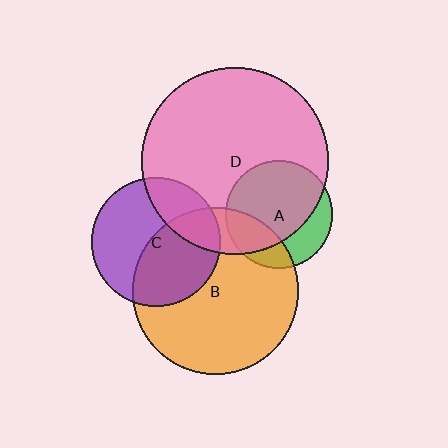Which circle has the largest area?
Circle D (pink).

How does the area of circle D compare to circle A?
Approximately 3.0 times.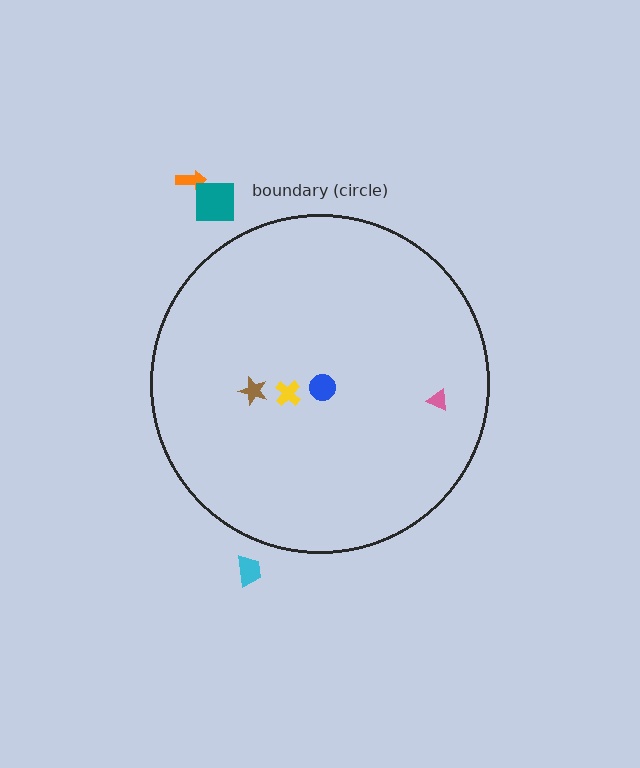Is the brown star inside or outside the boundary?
Inside.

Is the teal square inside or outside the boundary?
Outside.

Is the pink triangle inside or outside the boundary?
Inside.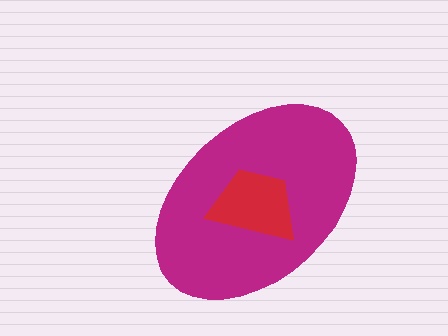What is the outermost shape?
The magenta ellipse.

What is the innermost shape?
The red trapezoid.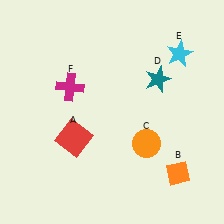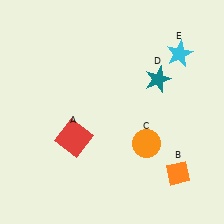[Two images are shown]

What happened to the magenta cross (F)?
The magenta cross (F) was removed in Image 2. It was in the top-left area of Image 1.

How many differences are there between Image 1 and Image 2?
There is 1 difference between the two images.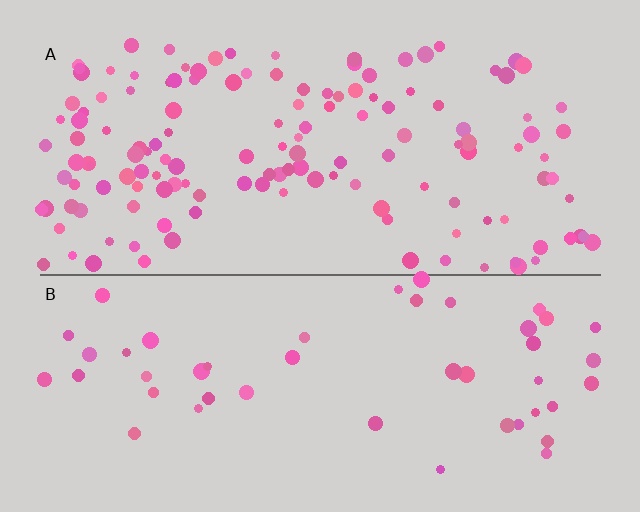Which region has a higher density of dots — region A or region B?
A (the top).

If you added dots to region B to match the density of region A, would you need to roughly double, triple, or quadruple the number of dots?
Approximately triple.